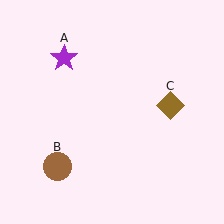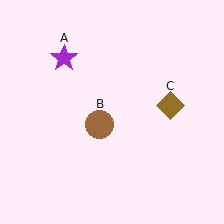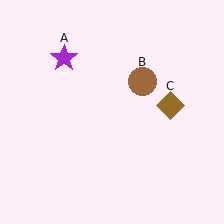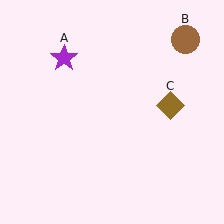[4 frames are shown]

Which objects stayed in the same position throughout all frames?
Purple star (object A) and brown diamond (object C) remained stationary.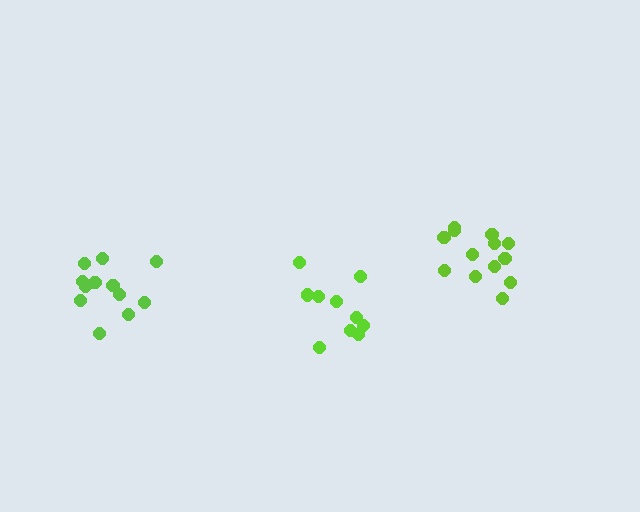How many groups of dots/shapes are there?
There are 3 groups.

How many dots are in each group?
Group 1: 13 dots, Group 2: 12 dots, Group 3: 10 dots (35 total).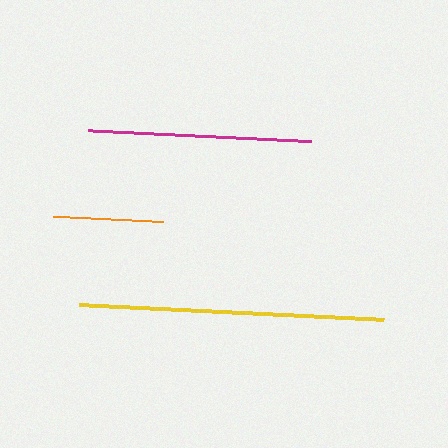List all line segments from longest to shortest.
From longest to shortest: yellow, magenta, orange.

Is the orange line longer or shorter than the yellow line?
The yellow line is longer than the orange line.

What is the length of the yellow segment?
The yellow segment is approximately 305 pixels long.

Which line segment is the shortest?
The orange line is the shortest at approximately 110 pixels.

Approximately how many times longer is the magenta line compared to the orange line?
The magenta line is approximately 2.0 times the length of the orange line.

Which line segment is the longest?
The yellow line is the longest at approximately 305 pixels.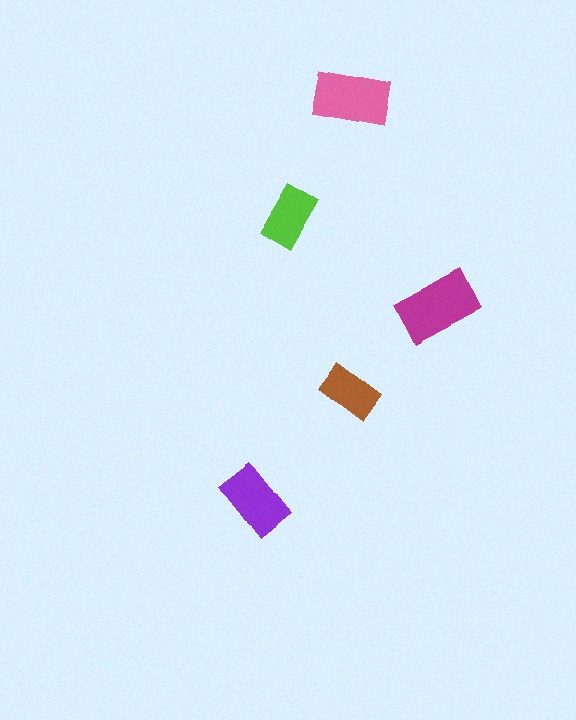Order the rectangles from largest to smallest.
the magenta one, the pink one, the purple one, the lime one, the brown one.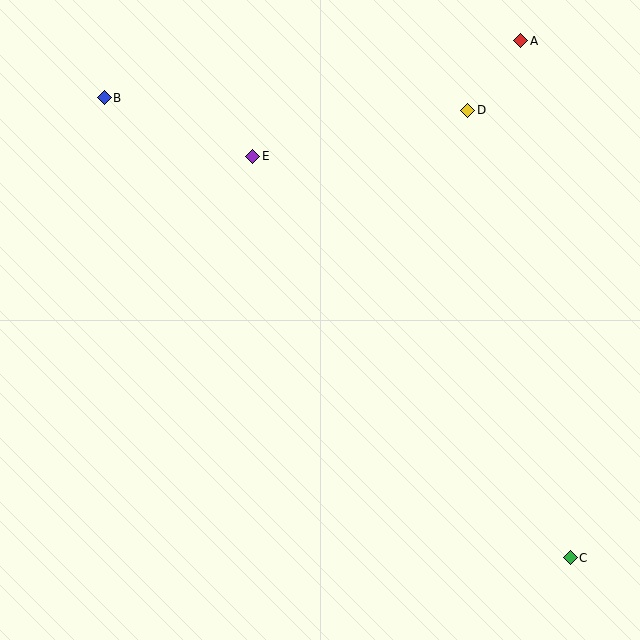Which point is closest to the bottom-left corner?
Point E is closest to the bottom-left corner.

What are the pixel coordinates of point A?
Point A is at (521, 41).